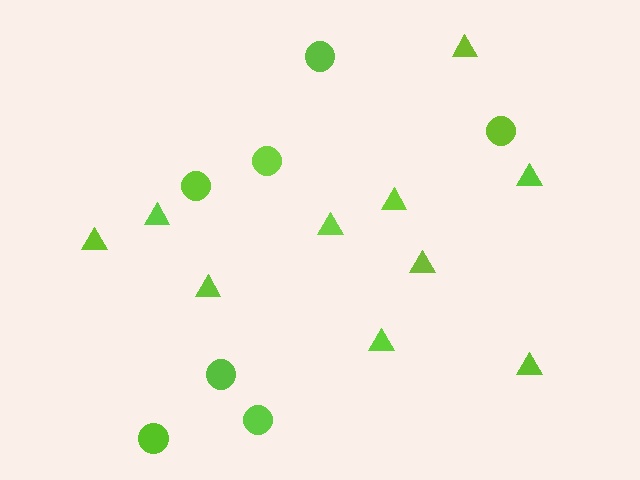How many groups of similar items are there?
There are 2 groups: one group of circles (7) and one group of triangles (10).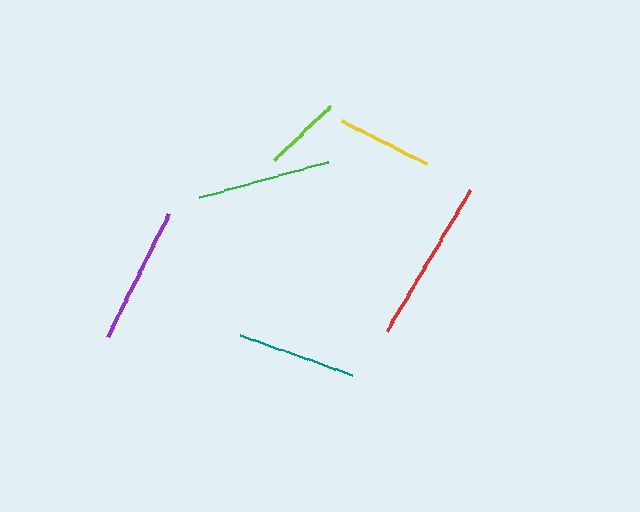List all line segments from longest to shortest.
From longest to shortest: red, purple, green, teal, yellow, lime.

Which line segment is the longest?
The red line is the longest at approximately 163 pixels.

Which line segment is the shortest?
The lime line is the shortest at approximately 78 pixels.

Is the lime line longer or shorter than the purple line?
The purple line is longer than the lime line.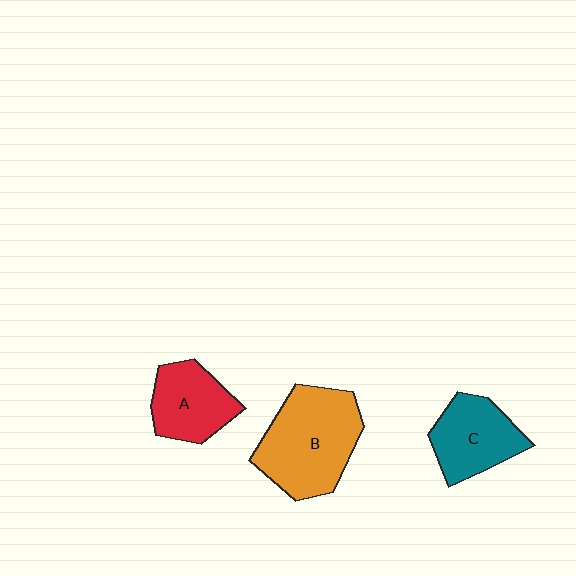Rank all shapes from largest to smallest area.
From largest to smallest: B (orange), C (teal), A (red).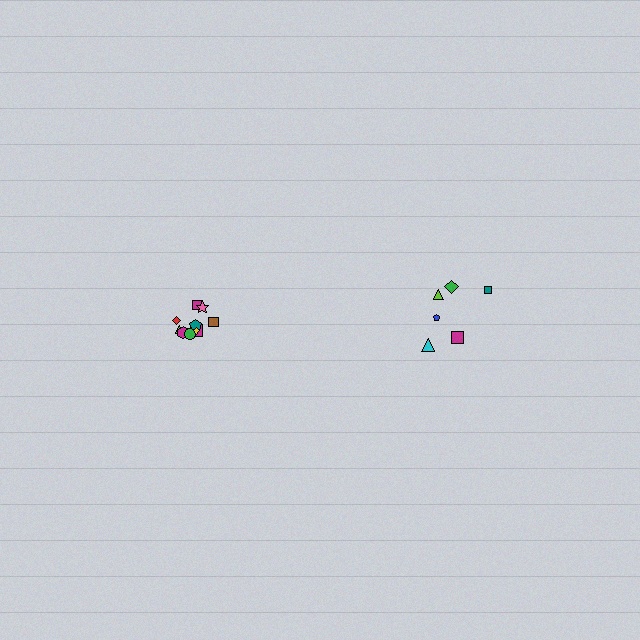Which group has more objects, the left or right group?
The left group.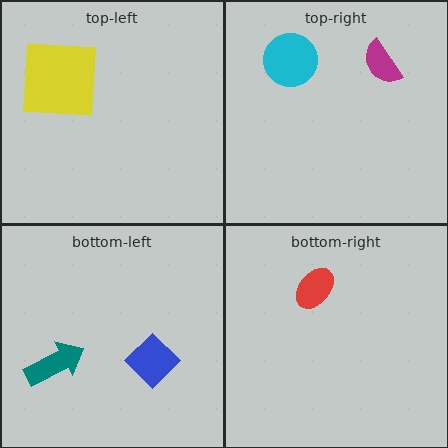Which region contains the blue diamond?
The bottom-left region.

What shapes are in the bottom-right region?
The red ellipse.